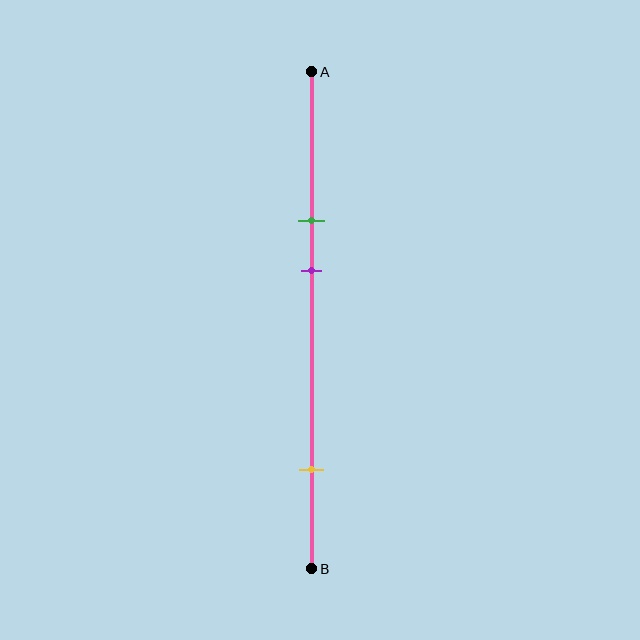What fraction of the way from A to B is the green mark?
The green mark is approximately 30% (0.3) of the way from A to B.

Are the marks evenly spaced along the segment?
No, the marks are not evenly spaced.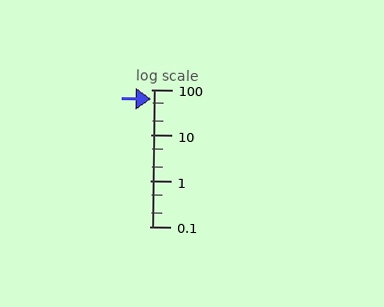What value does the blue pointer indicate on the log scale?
The pointer indicates approximately 61.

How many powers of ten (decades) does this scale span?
The scale spans 3 decades, from 0.1 to 100.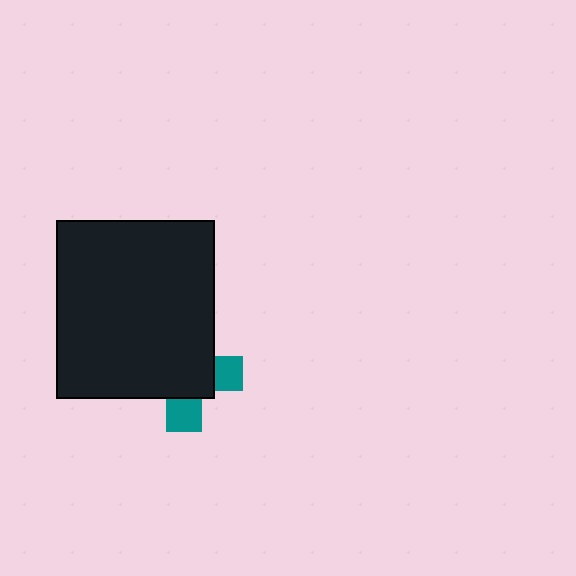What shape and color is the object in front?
The object in front is a black rectangle.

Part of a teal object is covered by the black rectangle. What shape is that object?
It is a cross.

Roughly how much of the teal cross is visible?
A small part of it is visible (roughly 30%).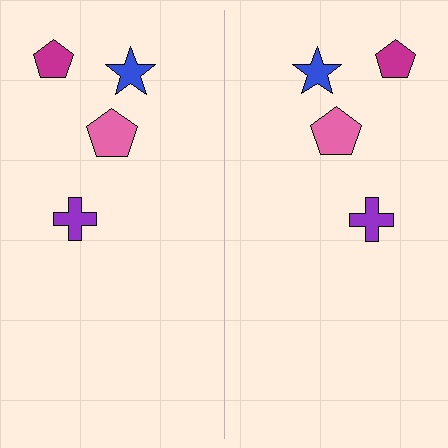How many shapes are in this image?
There are 8 shapes in this image.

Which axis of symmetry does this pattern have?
The pattern has a vertical axis of symmetry running through the center of the image.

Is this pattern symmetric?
Yes, this pattern has bilateral (reflection) symmetry.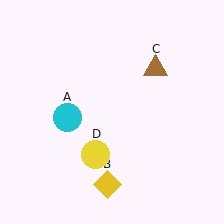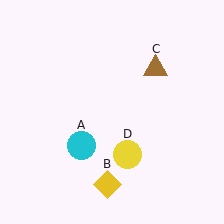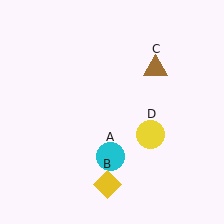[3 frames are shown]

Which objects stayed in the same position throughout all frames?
Yellow diamond (object B) and brown triangle (object C) remained stationary.